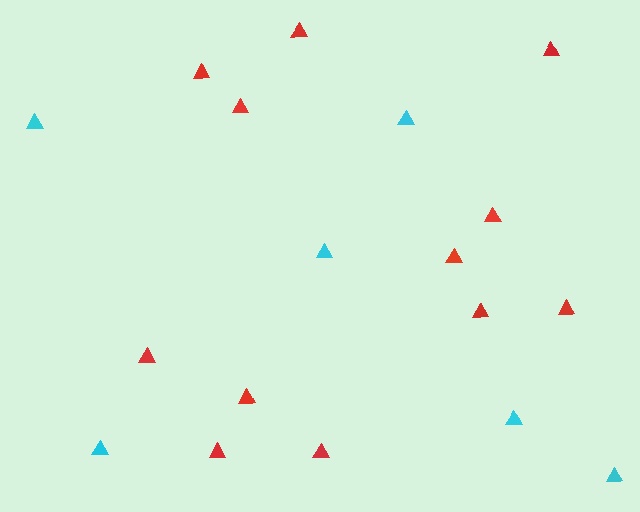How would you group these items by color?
There are 2 groups: one group of cyan triangles (6) and one group of red triangles (12).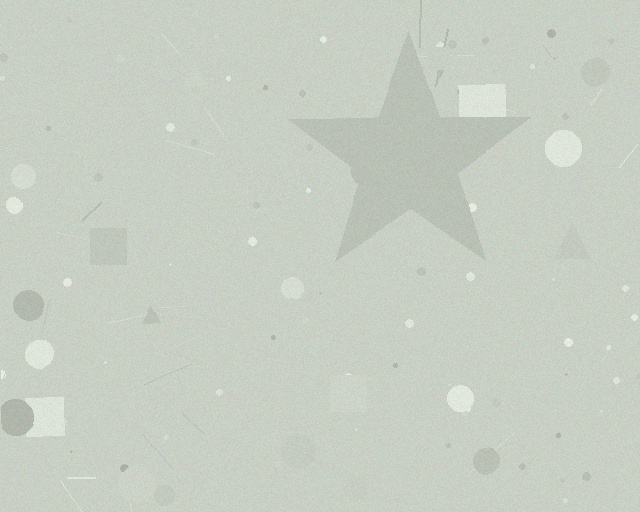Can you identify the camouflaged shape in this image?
The camouflaged shape is a star.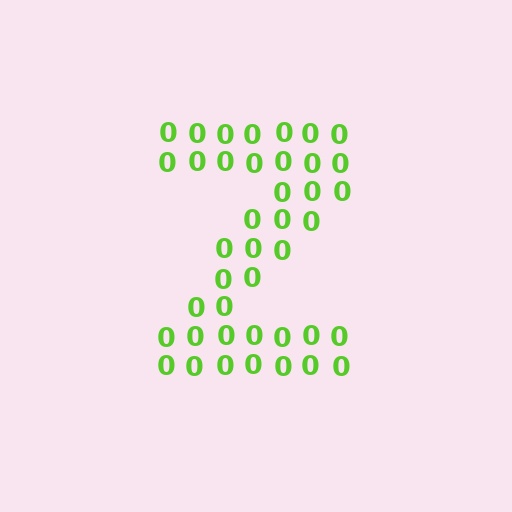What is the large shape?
The large shape is the letter Z.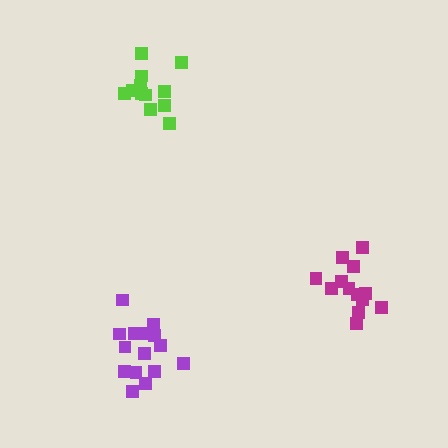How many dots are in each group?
Group 1: 16 dots, Group 2: 12 dots, Group 3: 13 dots (41 total).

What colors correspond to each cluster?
The clusters are colored: purple, lime, magenta.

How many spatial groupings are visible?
There are 3 spatial groupings.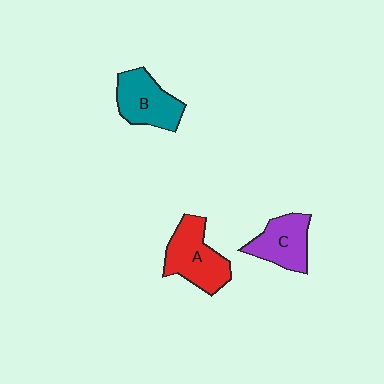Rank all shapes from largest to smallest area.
From largest to smallest: A (red), B (teal), C (purple).